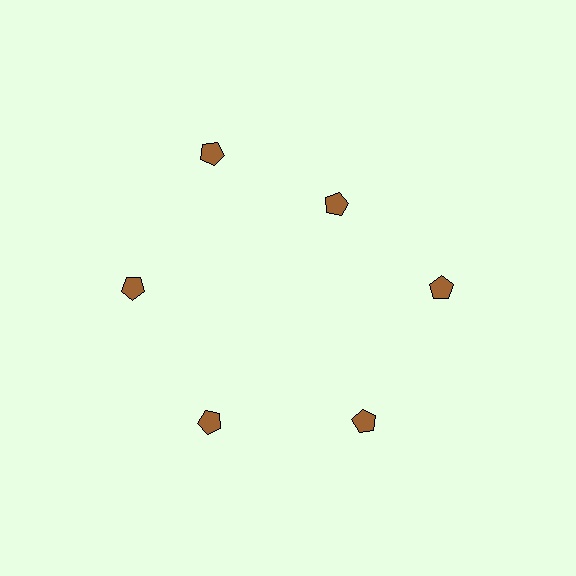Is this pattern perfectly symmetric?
No. The 6 brown pentagons are arranged in a ring, but one element near the 1 o'clock position is pulled inward toward the center, breaking the 6-fold rotational symmetry.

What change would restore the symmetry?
The symmetry would be restored by moving it outward, back onto the ring so that all 6 pentagons sit at equal angles and equal distance from the center.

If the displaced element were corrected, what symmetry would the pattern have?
It would have 6-fold rotational symmetry — the pattern would map onto itself every 60 degrees.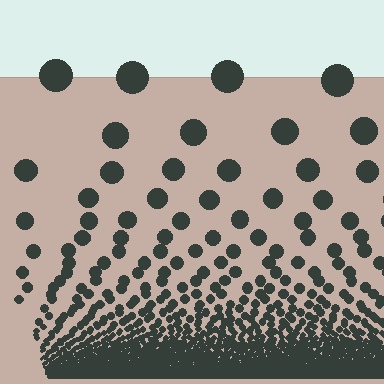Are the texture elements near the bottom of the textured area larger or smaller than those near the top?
Smaller. The gradient is inverted — elements near the bottom are smaller and denser.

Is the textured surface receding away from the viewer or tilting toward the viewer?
The surface appears to tilt toward the viewer. Texture elements get larger and sparser toward the top.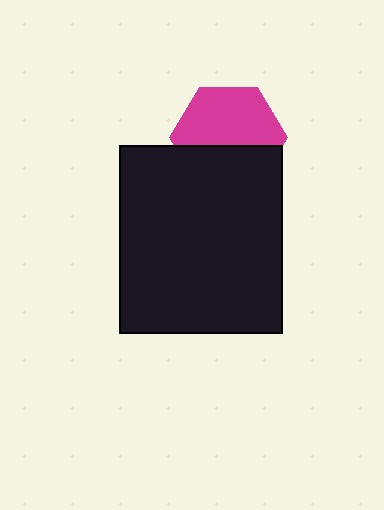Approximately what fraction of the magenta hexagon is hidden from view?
Roughly 41% of the magenta hexagon is hidden behind the black rectangle.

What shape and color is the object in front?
The object in front is a black rectangle.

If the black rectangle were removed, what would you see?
You would see the complete magenta hexagon.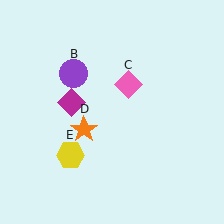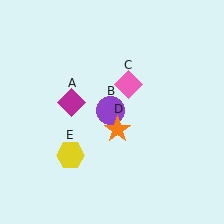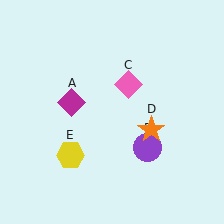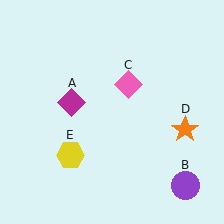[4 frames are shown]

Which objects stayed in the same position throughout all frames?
Magenta diamond (object A) and pink diamond (object C) and yellow hexagon (object E) remained stationary.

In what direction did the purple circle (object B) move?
The purple circle (object B) moved down and to the right.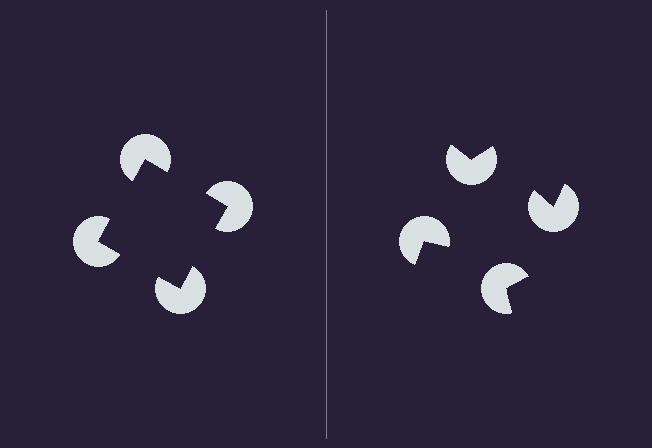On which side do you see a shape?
An illusory square appears on the left side. On the right side the wedge cuts are rotated, so no coherent shape forms.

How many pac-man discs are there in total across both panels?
8 — 4 on each side.